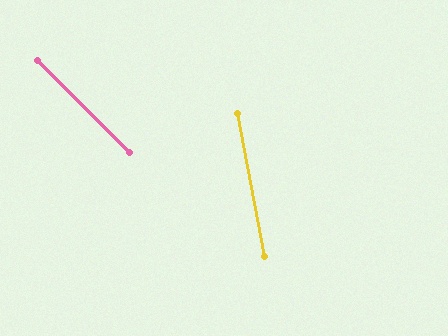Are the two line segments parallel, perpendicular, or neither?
Neither parallel nor perpendicular — they differ by about 34°.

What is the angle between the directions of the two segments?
Approximately 34 degrees.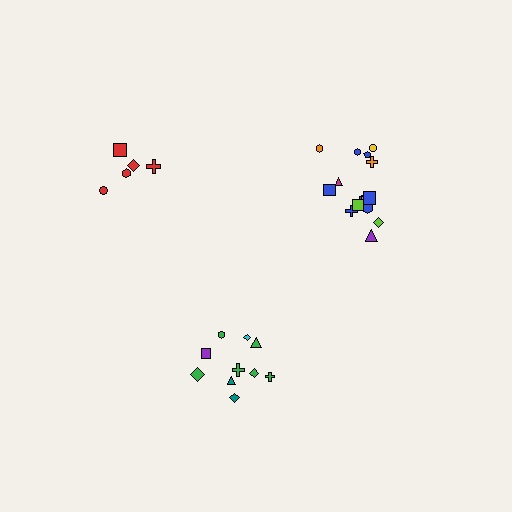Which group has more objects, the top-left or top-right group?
The top-right group.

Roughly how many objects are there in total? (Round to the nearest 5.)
Roughly 30 objects in total.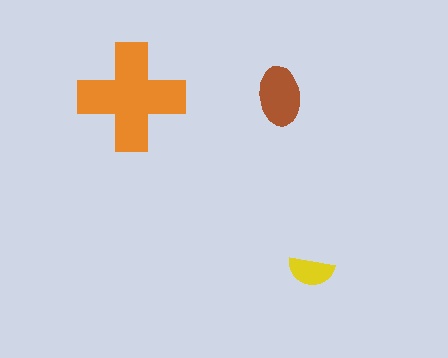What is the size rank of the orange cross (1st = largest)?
1st.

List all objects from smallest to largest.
The yellow semicircle, the brown ellipse, the orange cross.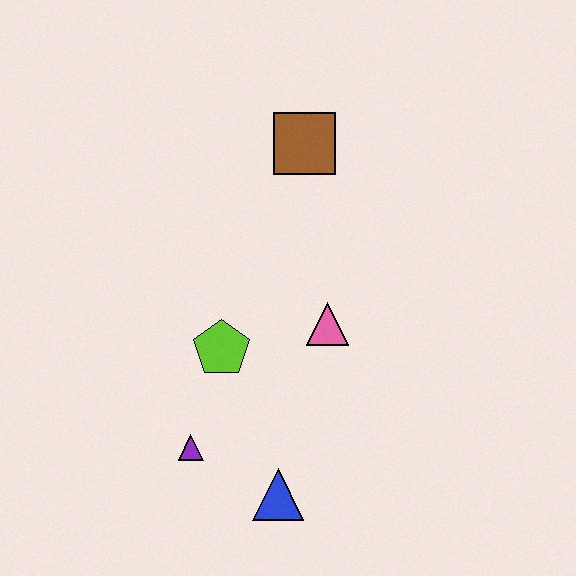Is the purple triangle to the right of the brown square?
No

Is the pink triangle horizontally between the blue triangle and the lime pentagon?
No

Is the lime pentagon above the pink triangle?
No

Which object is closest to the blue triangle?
The purple triangle is closest to the blue triangle.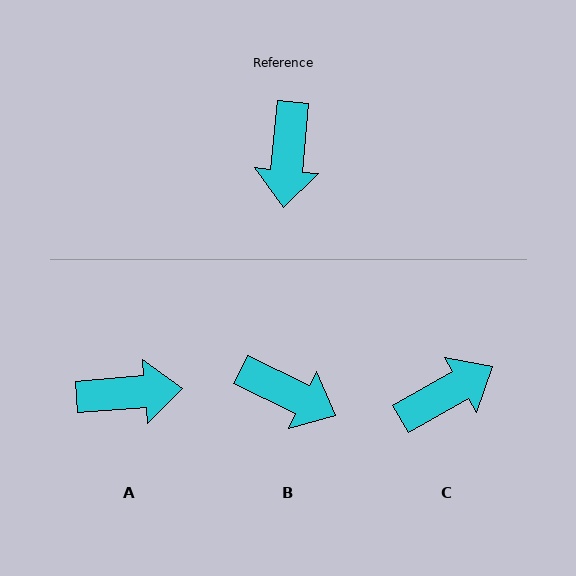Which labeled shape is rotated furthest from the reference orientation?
C, about 126 degrees away.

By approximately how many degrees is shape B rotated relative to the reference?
Approximately 69 degrees counter-clockwise.